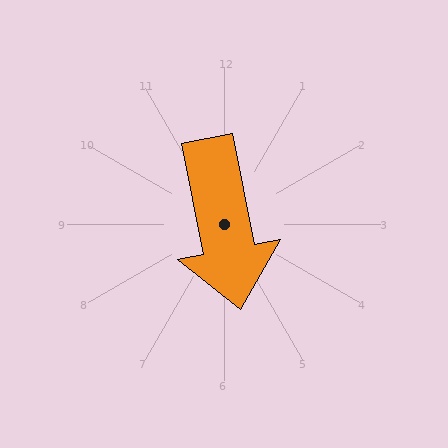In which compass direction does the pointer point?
South.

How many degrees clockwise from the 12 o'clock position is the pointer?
Approximately 169 degrees.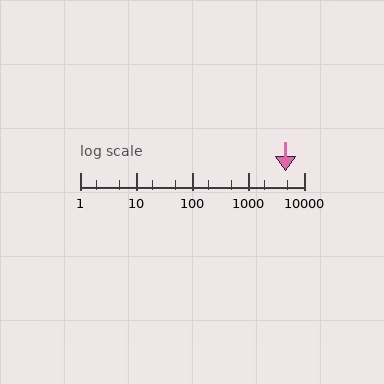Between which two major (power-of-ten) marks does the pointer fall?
The pointer is between 1000 and 10000.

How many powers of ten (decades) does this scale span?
The scale spans 4 decades, from 1 to 10000.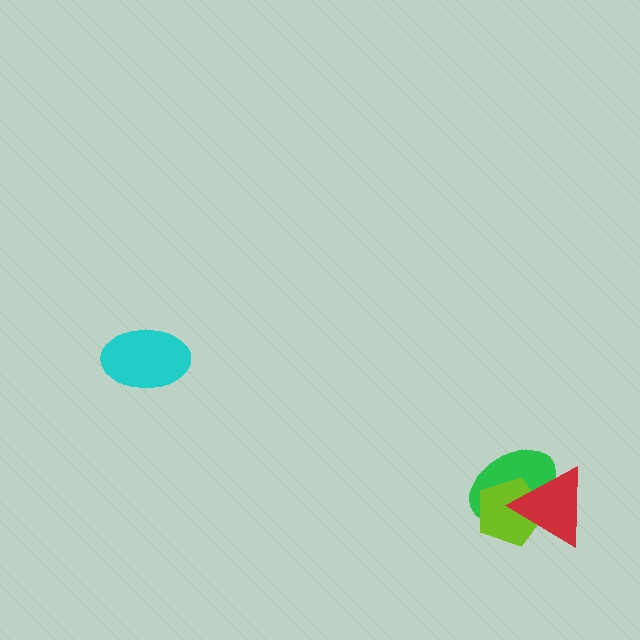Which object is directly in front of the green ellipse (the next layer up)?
The lime pentagon is directly in front of the green ellipse.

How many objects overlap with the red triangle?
2 objects overlap with the red triangle.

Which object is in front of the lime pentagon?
The red triangle is in front of the lime pentagon.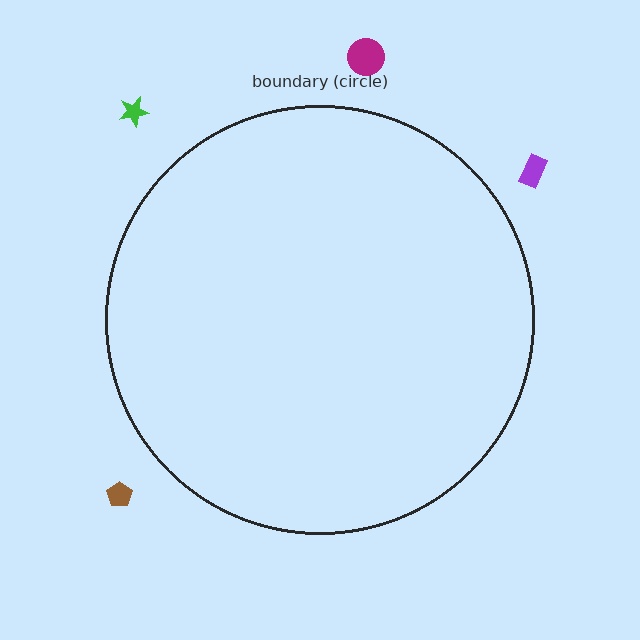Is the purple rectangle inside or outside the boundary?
Outside.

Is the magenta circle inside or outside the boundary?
Outside.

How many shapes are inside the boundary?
0 inside, 4 outside.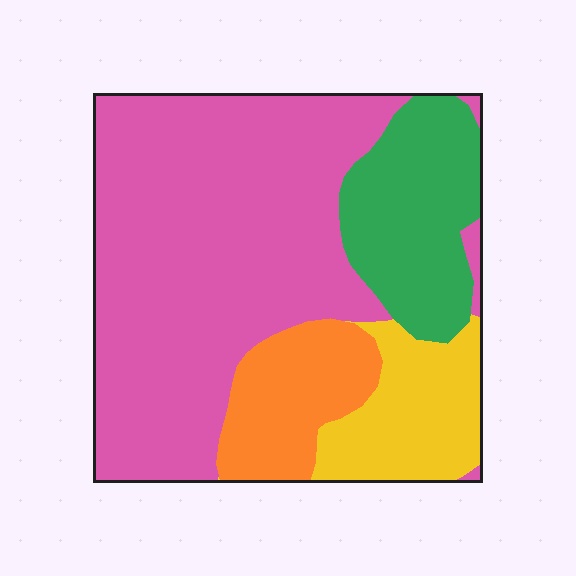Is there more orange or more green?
Green.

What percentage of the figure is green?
Green takes up between a sixth and a third of the figure.